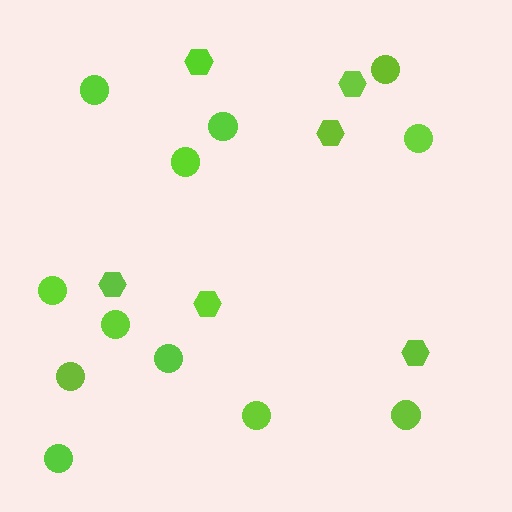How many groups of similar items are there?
There are 2 groups: one group of hexagons (6) and one group of circles (12).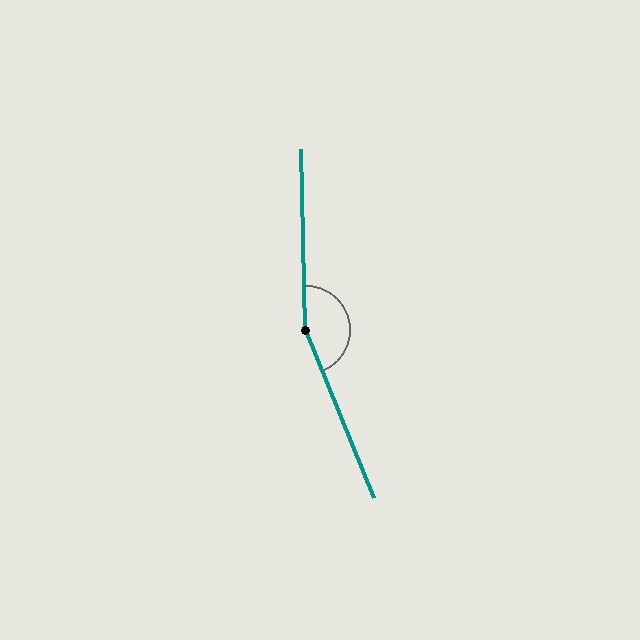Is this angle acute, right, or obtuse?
It is obtuse.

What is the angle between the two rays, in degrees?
Approximately 159 degrees.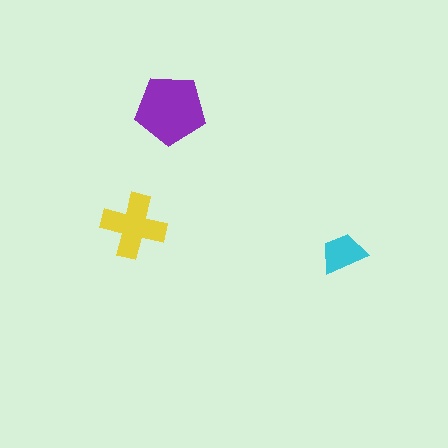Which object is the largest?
The purple pentagon.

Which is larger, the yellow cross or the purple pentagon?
The purple pentagon.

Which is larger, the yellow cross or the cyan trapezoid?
The yellow cross.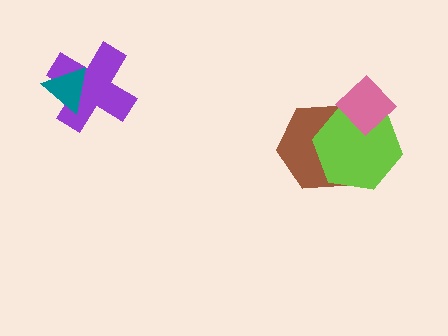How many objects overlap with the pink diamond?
2 objects overlap with the pink diamond.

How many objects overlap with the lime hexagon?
2 objects overlap with the lime hexagon.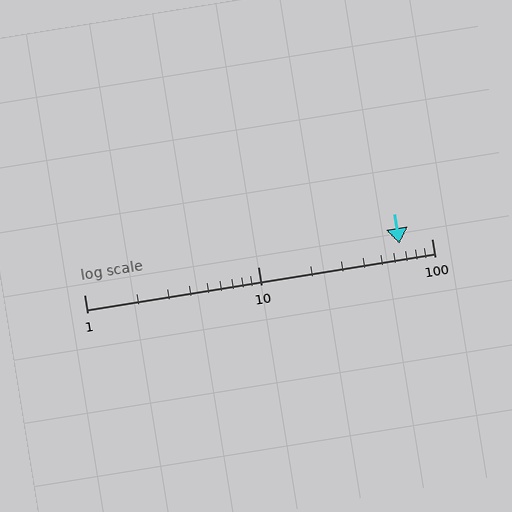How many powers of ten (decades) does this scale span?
The scale spans 2 decades, from 1 to 100.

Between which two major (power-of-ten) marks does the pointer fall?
The pointer is between 10 and 100.